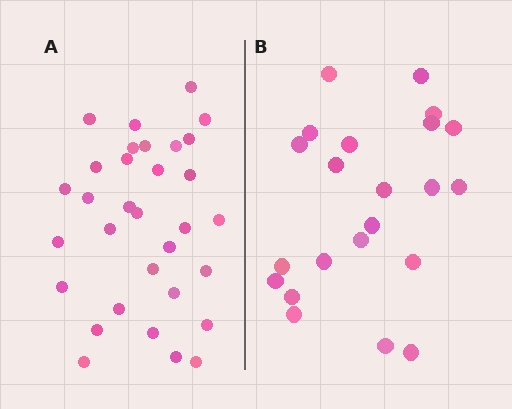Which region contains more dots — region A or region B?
Region A (the left region) has more dots.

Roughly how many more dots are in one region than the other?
Region A has roughly 10 or so more dots than region B.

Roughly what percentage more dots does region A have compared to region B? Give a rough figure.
About 45% more.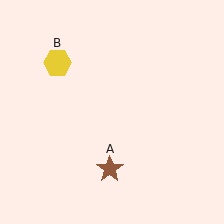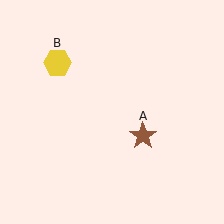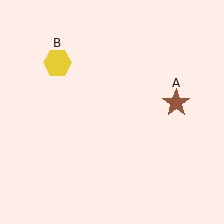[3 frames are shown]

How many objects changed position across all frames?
1 object changed position: brown star (object A).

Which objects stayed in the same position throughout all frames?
Yellow hexagon (object B) remained stationary.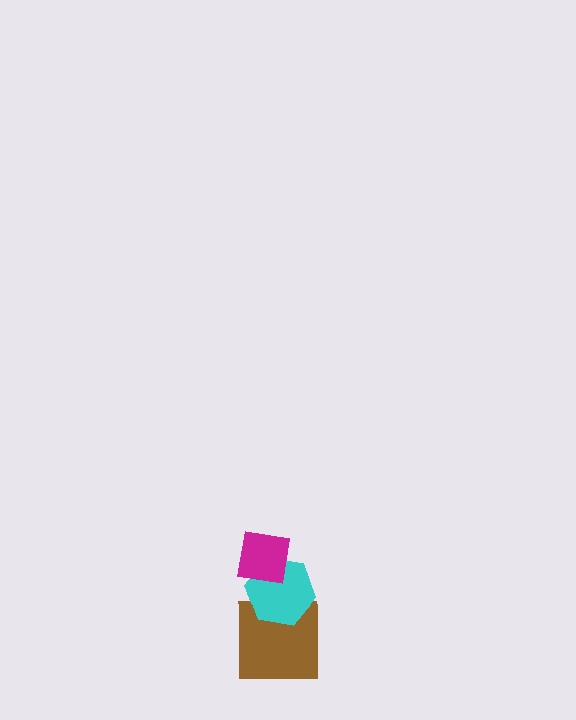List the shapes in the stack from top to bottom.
From top to bottom: the magenta square, the cyan hexagon, the brown square.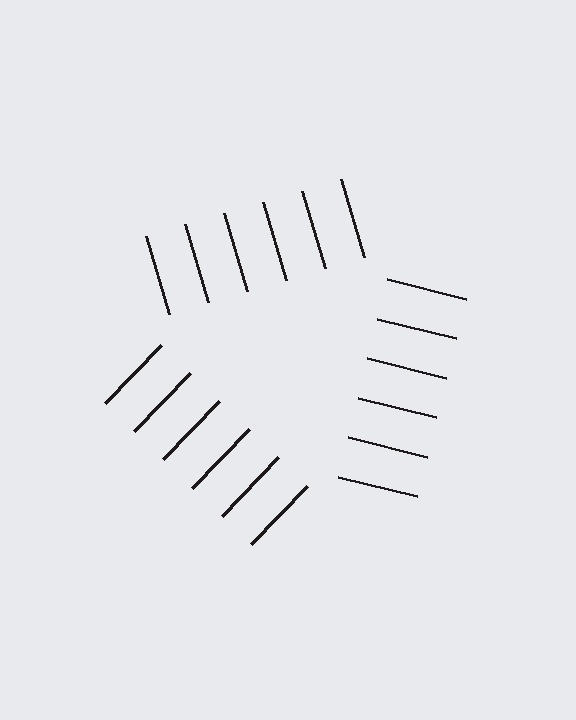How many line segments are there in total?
18 — 6 along each of the 3 edges.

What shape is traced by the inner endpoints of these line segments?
An illusory triangle — the line segments terminate on its edges but no continuous stroke is drawn.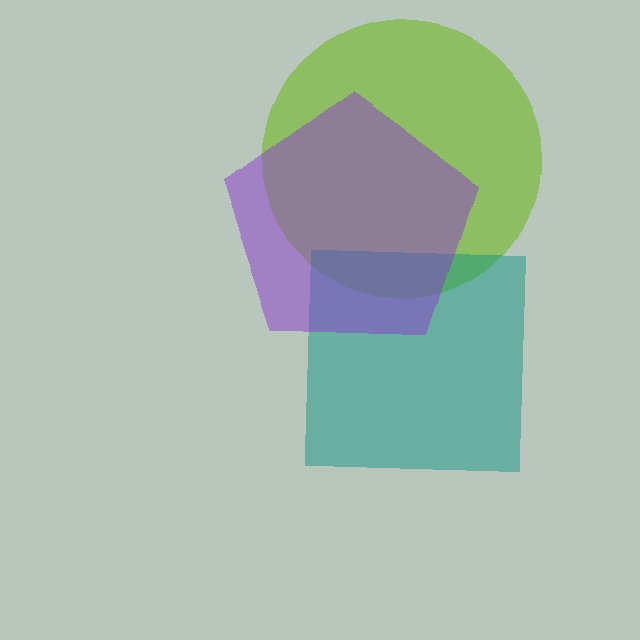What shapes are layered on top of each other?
The layered shapes are: a lime circle, a teal square, a purple pentagon.